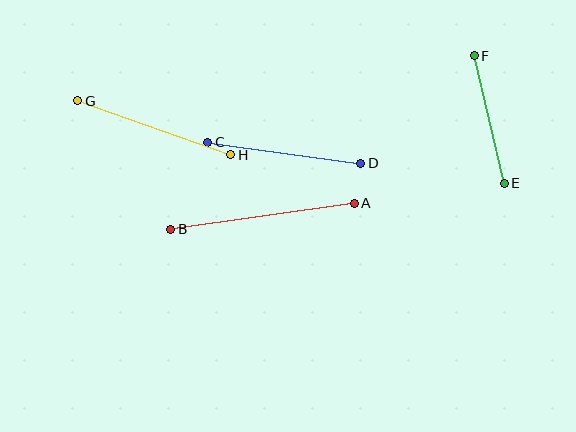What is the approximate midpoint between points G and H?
The midpoint is at approximately (154, 128) pixels.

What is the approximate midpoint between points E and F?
The midpoint is at approximately (489, 119) pixels.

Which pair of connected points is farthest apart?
Points A and B are farthest apart.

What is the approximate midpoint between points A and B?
The midpoint is at approximately (263, 216) pixels.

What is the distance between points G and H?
The distance is approximately 162 pixels.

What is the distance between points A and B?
The distance is approximately 185 pixels.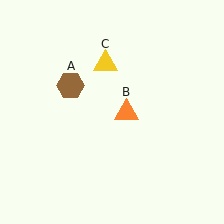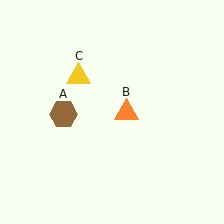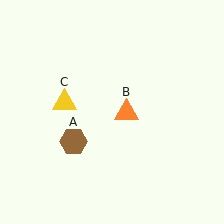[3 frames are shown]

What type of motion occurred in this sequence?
The brown hexagon (object A), yellow triangle (object C) rotated counterclockwise around the center of the scene.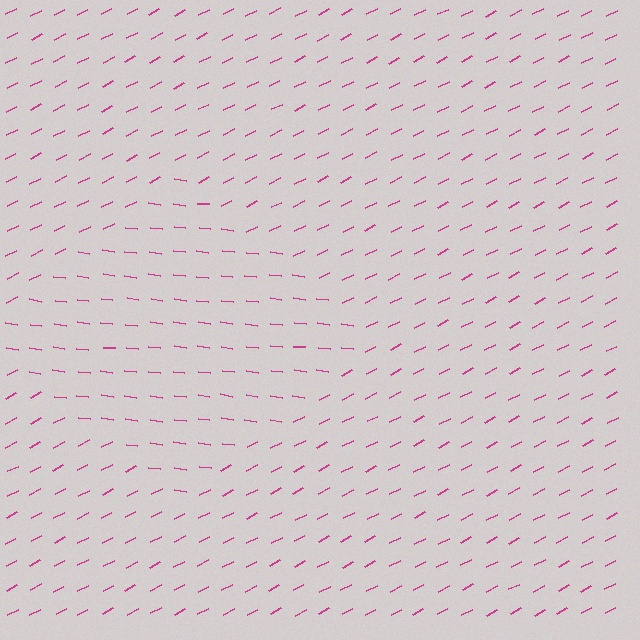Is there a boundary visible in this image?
Yes, there is a texture boundary formed by a change in line orientation.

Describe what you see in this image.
The image is filled with small magenta line segments. A diamond region in the image has lines oriented differently from the surrounding lines, creating a visible texture boundary.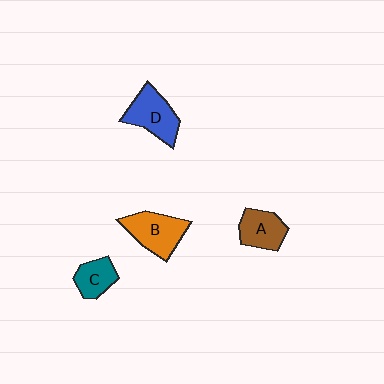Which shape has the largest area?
Shape B (orange).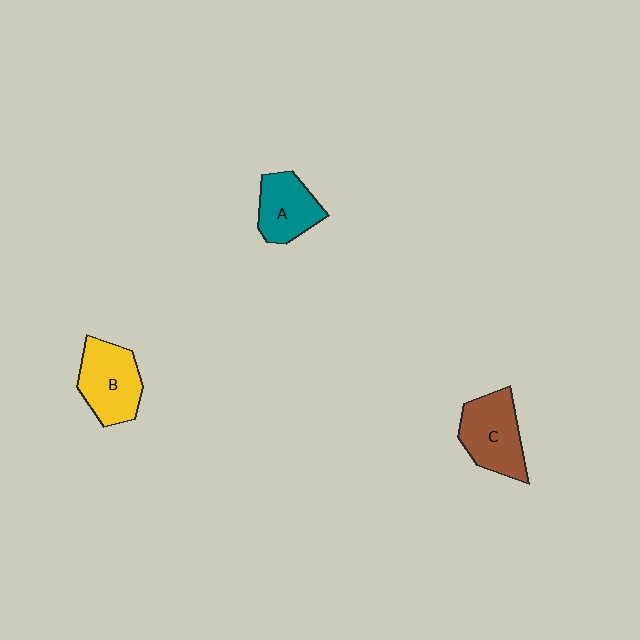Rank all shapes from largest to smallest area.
From largest to smallest: C (brown), B (yellow), A (teal).